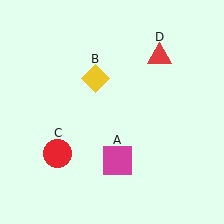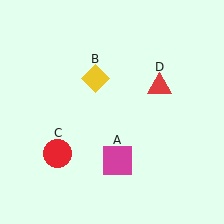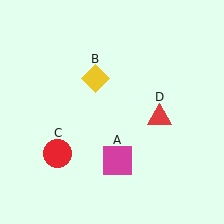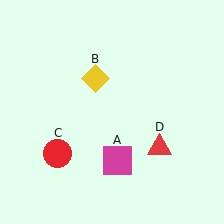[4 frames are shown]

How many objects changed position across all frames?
1 object changed position: red triangle (object D).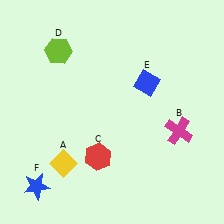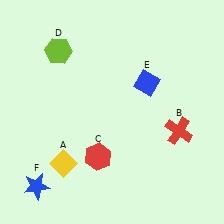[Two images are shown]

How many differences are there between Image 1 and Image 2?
There is 1 difference between the two images.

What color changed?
The cross (B) changed from magenta in Image 1 to red in Image 2.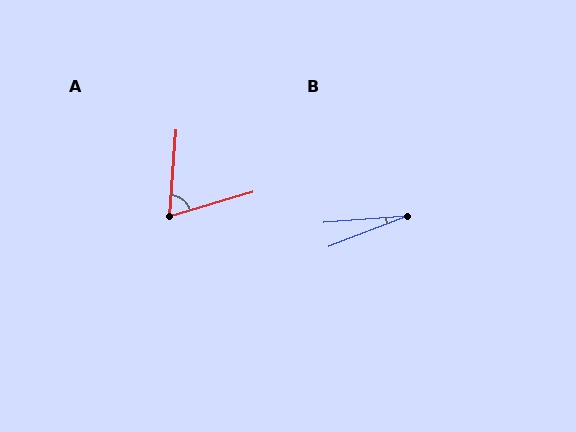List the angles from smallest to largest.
B (17°), A (70°).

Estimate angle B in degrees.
Approximately 17 degrees.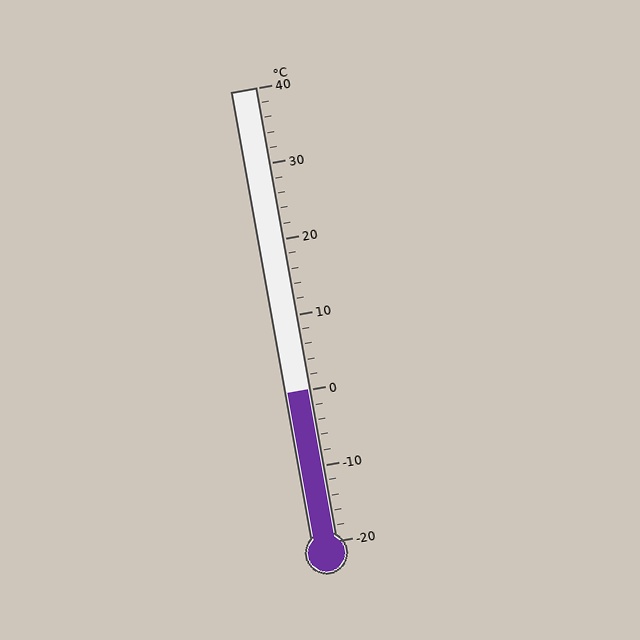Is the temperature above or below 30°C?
The temperature is below 30°C.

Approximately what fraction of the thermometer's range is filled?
The thermometer is filled to approximately 35% of its range.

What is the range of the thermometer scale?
The thermometer scale ranges from -20°C to 40°C.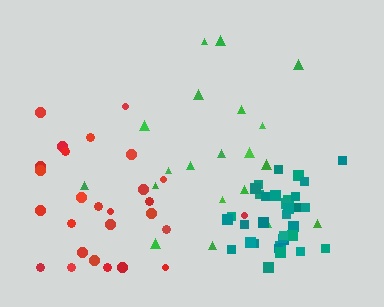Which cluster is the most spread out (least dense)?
Green.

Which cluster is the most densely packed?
Teal.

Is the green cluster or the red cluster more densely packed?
Red.